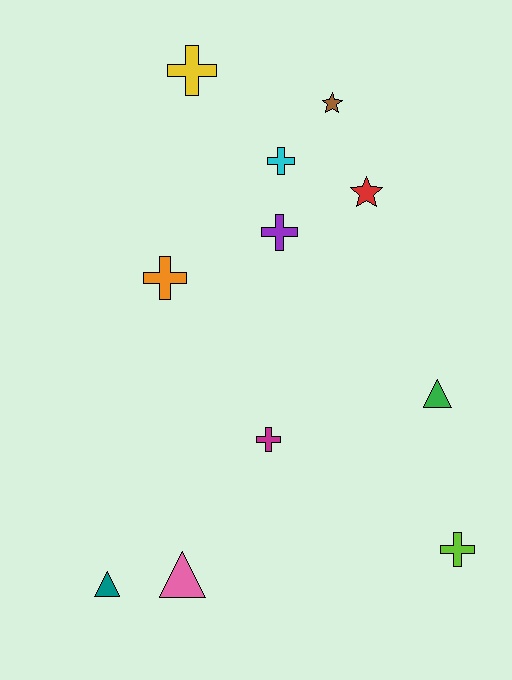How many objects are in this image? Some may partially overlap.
There are 11 objects.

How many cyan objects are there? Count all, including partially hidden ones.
There is 1 cyan object.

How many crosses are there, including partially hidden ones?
There are 6 crosses.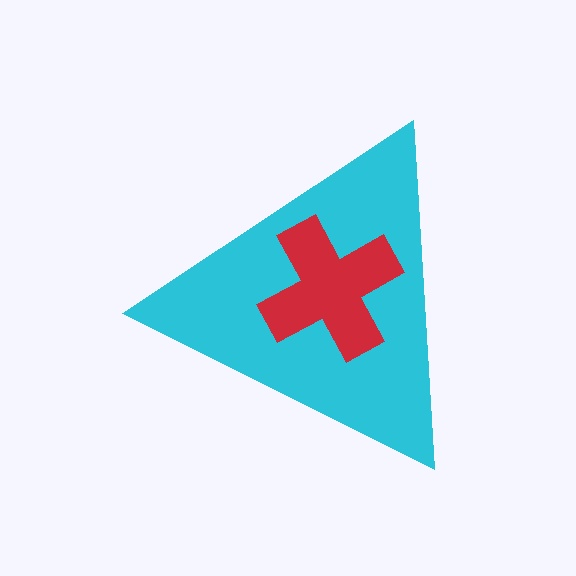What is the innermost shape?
The red cross.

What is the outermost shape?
The cyan triangle.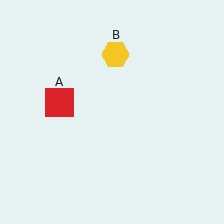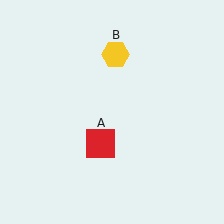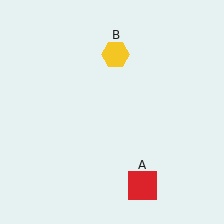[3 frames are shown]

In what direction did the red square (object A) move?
The red square (object A) moved down and to the right.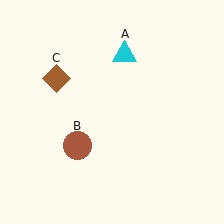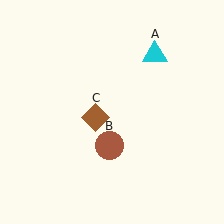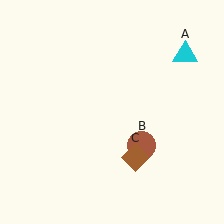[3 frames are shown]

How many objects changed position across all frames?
3 objects changed position: cyan triangle (object A), brown circle (object B), brown diamond (object C).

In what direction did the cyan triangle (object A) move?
The cyan triangle (object A) moved right.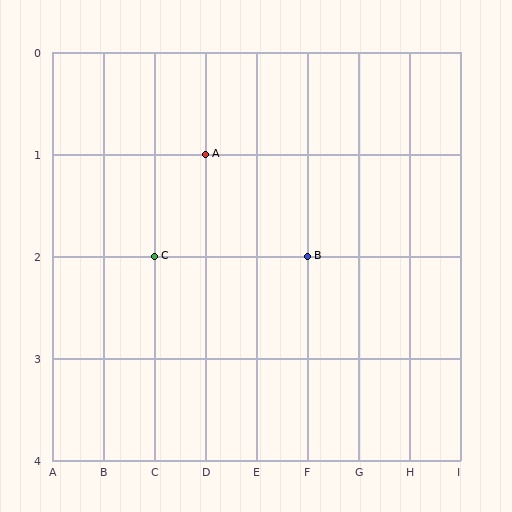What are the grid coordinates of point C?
Point C is at grid coordinates (C, 2).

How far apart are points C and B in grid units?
Points C and B are 3 columns apart.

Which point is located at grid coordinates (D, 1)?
Point A is at (D, 1).